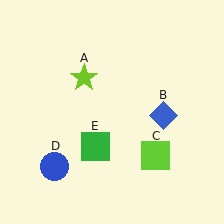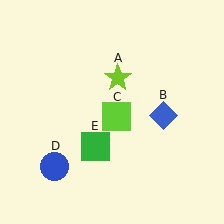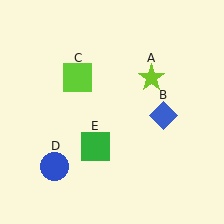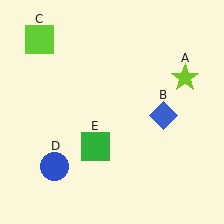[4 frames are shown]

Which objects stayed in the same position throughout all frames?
Blue diamond (object B) and blue circle (object D) and green square (object E) remained stationary.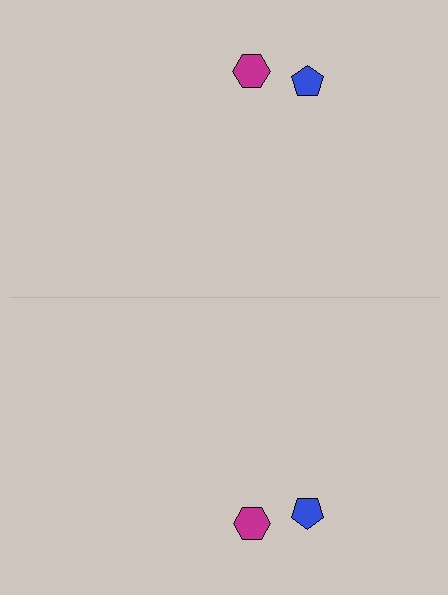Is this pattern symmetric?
Yes, this pattern has bilateral (reflection) symmetry.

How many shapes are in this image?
There are 4 shapes in this image.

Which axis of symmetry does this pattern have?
The pattern has a horizontal axis of symmetry running through the center of the image.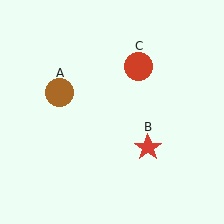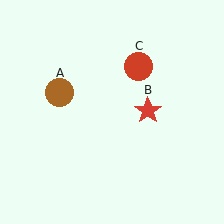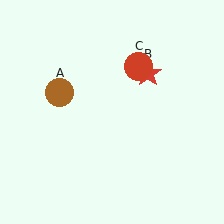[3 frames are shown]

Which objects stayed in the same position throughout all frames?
Brown circle (object A) and red circle (object C) remained stationary.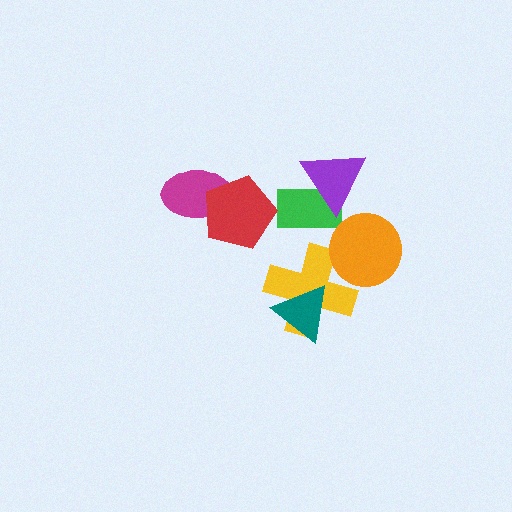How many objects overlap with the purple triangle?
1 object overlaps with the purple triangle.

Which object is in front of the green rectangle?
The purple triangle is in front of the green rectangle.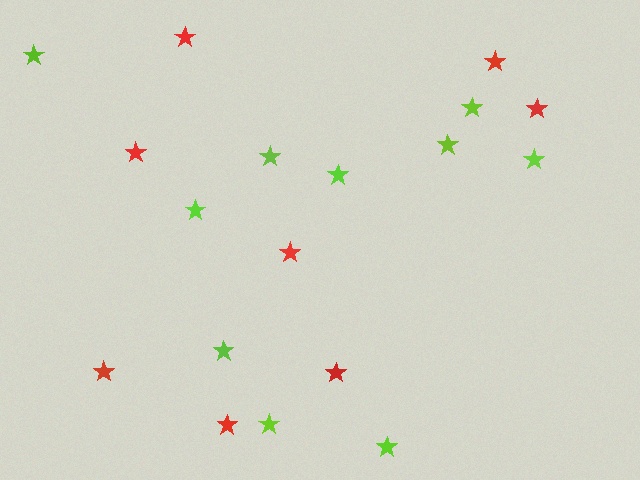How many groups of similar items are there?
There are 2 groups: one group of lime stars (10) and one group of red stars (8).